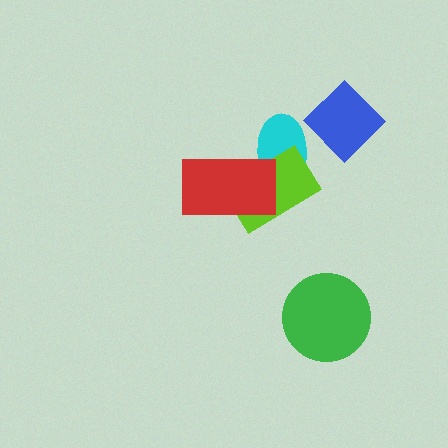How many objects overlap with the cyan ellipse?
3 objects overlap with the cyan ellipse.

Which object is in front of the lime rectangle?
The red rectangle is in front of the lime rectangle.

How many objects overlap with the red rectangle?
2 objects overlap with the red rectangle.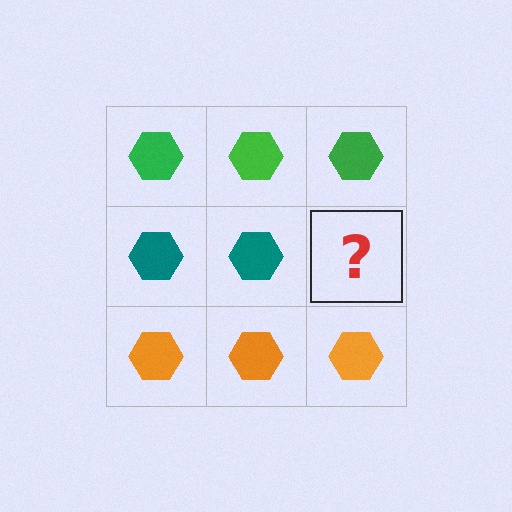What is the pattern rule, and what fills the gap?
The rule is that each row has a consistent color. The gap should be filled with a teal hexagon.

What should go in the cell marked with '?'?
The missing cell should contain a teal hexagon.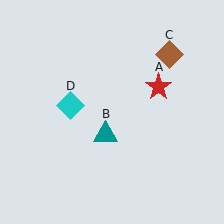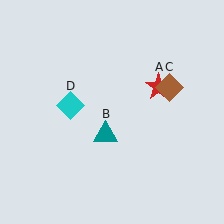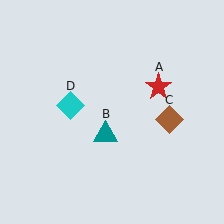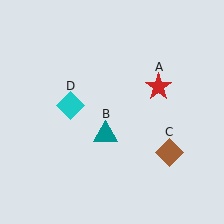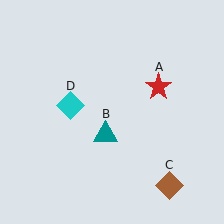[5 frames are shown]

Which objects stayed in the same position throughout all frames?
Red star (object A) and teal triangle (object B) and cyan diamond (object D) remained stationary.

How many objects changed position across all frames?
1 object changed position: brown diamond (object C).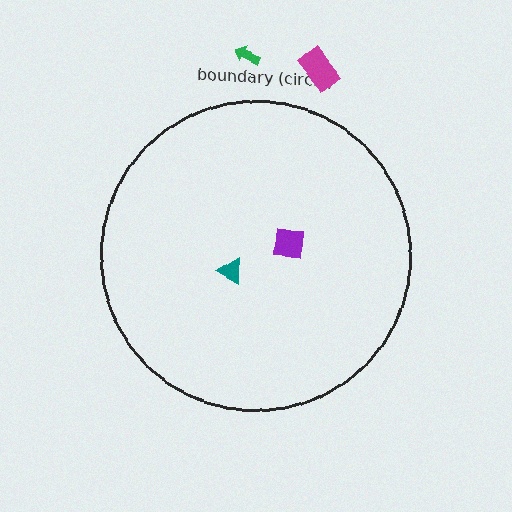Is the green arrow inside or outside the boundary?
Outside.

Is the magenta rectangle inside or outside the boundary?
Outside.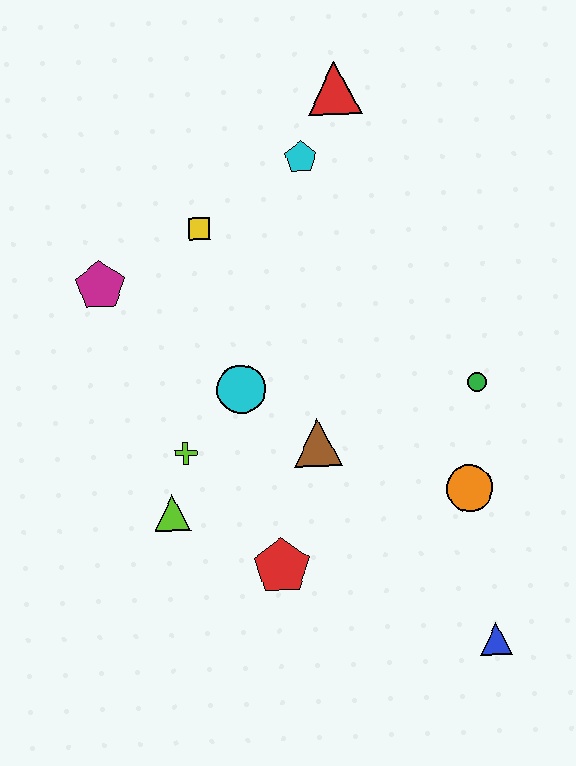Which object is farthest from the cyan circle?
The blue triangle is farthest from the cyan circle.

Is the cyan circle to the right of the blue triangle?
No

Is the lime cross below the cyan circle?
Yes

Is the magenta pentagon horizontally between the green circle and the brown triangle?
No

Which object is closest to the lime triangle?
The lime cross is closest to the lime triangle.